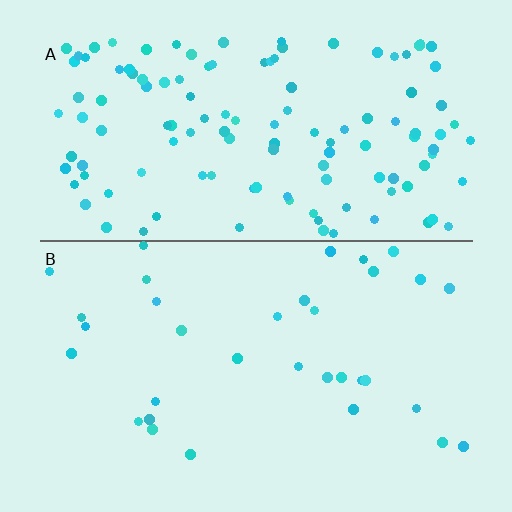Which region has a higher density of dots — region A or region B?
A (the top).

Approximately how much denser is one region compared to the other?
Approximately 3.8× — region A over region B.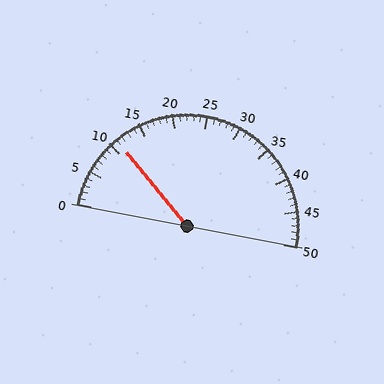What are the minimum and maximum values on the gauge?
The gauge ranges from 0 to 50.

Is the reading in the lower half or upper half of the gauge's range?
The reading is in the lower half of the range (0 to 50).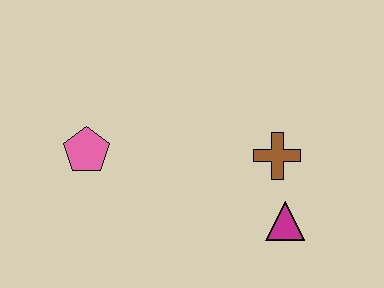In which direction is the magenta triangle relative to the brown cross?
The magenta triangle is below the brown cross.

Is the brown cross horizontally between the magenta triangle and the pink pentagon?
Yes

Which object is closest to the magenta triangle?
The brown cross is closest to the magenta triangle.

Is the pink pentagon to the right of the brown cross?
No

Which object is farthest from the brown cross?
The pink pentagon is farthest from the brown cross.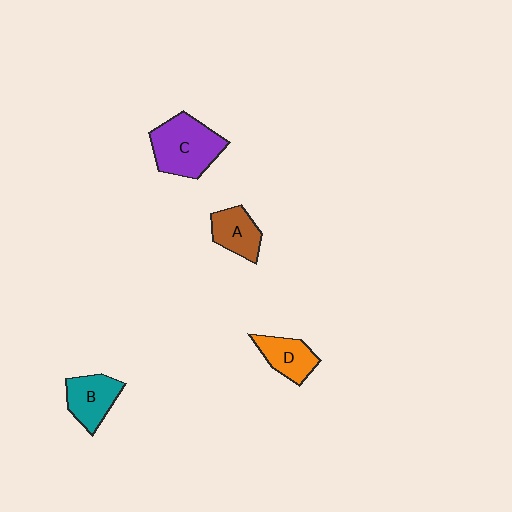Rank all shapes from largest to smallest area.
From largest to smallest: C (purple), B (teal), D (orange), A (brown).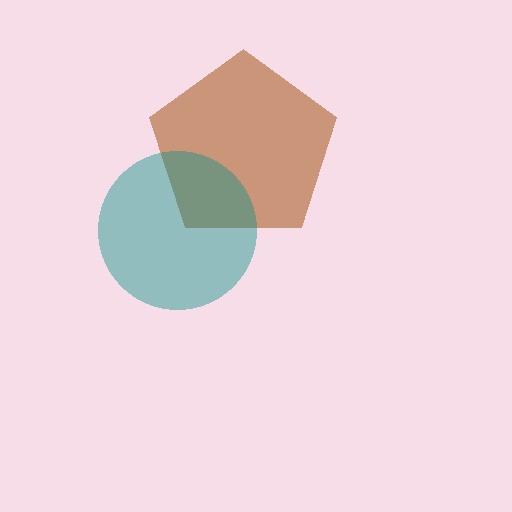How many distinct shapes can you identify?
There are 2 distinct shapes: a brown pentagon, a teal circle.